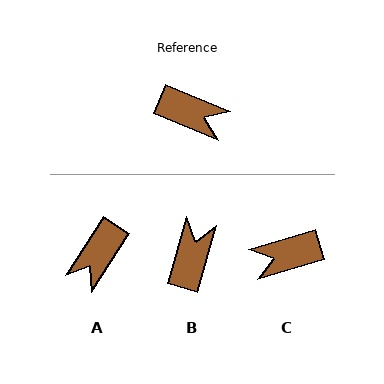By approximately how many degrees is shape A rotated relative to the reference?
Approximately 100 degrees clockwise.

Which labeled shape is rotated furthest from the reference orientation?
C, about 141 degrees away.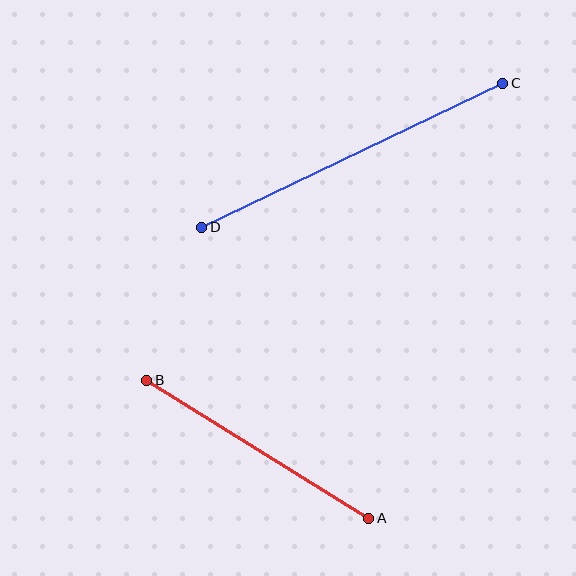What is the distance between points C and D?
The distance is approximately 334 pixels.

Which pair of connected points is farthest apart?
Points C and D are farthest apart.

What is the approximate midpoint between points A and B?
The midpoint is at approximately (258, 449) pixels.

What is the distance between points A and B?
The distance is approximately 261 pixels.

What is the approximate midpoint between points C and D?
The midpoint is at approximately (352, 155) pixels.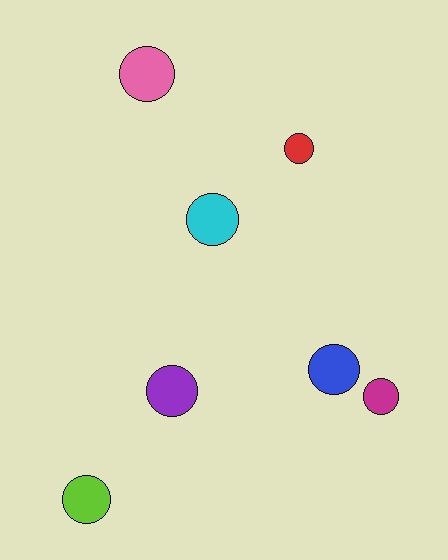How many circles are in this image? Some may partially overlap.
There are 7 circles.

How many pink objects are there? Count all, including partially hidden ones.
There is 1 pink object.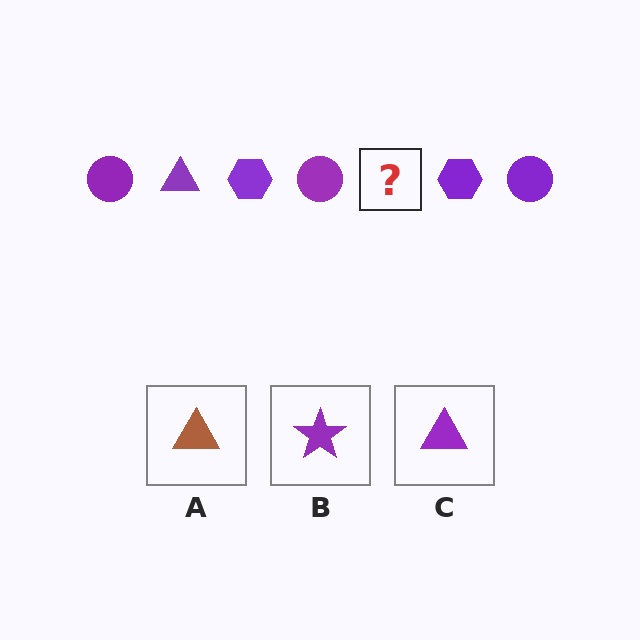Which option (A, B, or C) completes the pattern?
C.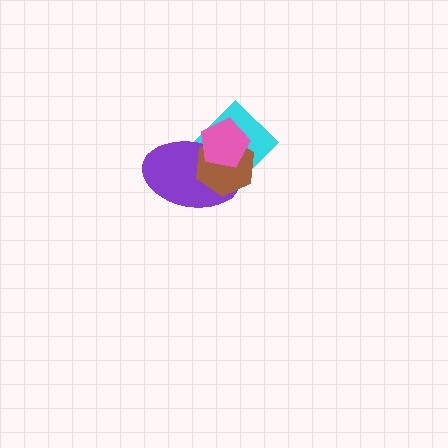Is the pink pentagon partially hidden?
No, no other shape covers it.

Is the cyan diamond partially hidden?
Yes, it is partially covered by another shape.